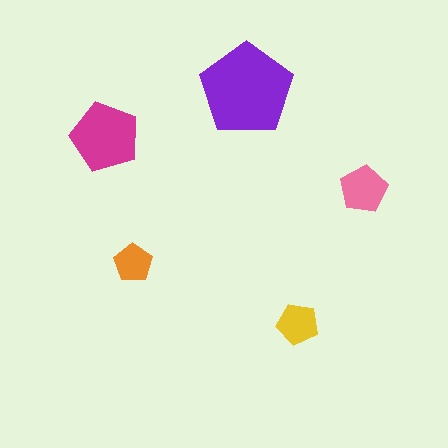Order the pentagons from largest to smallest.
the purple one, the magenta one, the pink one, the yellow one, the orange one.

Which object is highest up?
The purple pentagon is topmost.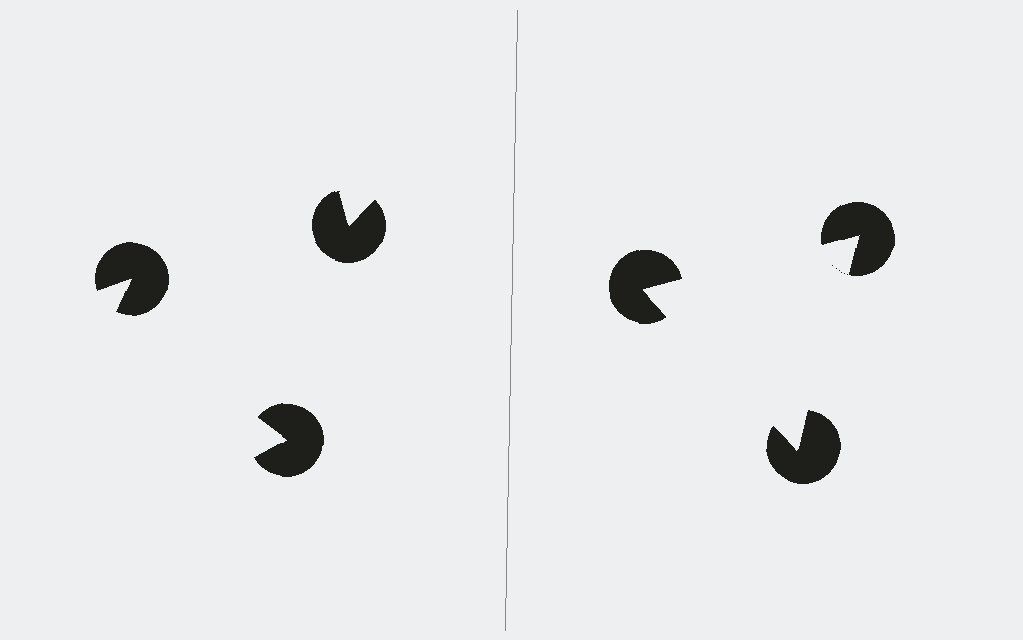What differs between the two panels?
The pac-man discs are positioned identically on both sides; only the wedge orientations differ. On the right they align to a triangle; on the left they are misaligned.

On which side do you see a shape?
An illusory triangle appears on the right side. On the left side the wedge cuts are rotated, so no coherent shape forms.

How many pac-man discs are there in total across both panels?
6 — 3 on each side.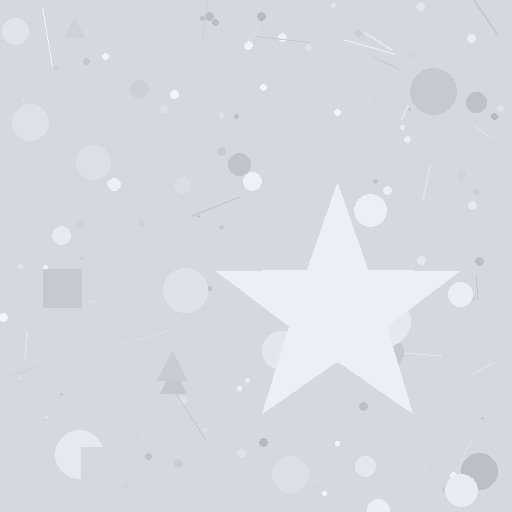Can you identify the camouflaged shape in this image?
The camouflaged shape is a star.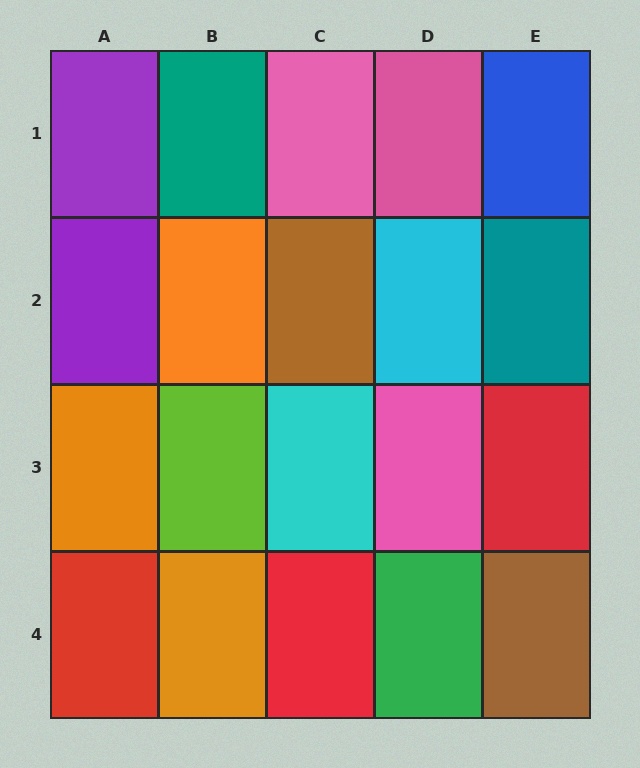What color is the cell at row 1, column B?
Teal.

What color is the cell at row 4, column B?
Orange.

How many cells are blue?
1 cell is blue.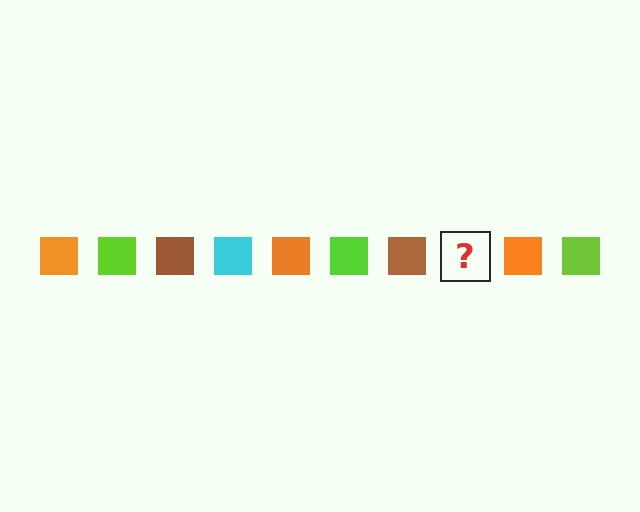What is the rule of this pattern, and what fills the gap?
The rule is that the pattern cycles through orange, lime, brown, cyan squares. The gap should be filled with a cyan square.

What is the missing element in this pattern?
The missing element is a cyan square.